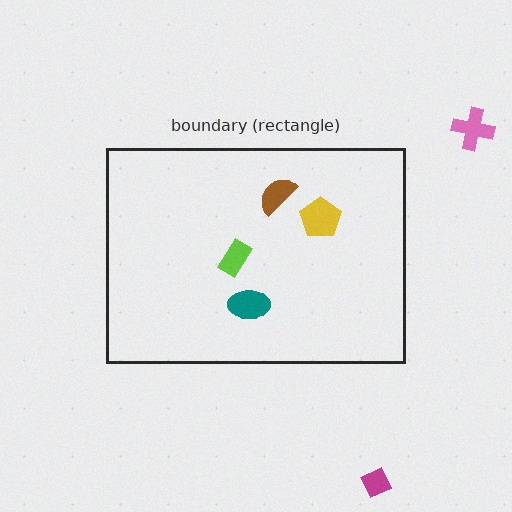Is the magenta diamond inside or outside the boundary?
Outside.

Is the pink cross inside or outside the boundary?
Outside.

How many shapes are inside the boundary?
4 inside, 2 outside.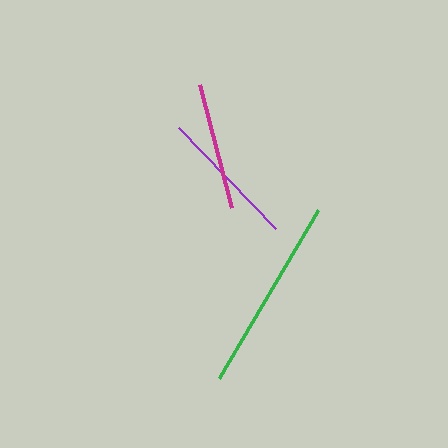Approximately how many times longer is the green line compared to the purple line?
The green line is approximately 1.4 times the length of the purple line.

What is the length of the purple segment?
The purple segment is approximately 140 pixels long.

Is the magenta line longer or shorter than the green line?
The green line is longer than the magenta line.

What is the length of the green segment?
The green segment is approximately 195 pixels long.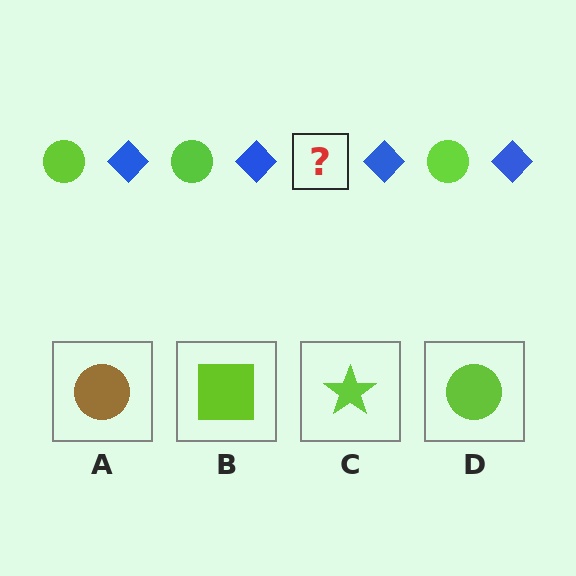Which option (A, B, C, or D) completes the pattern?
D.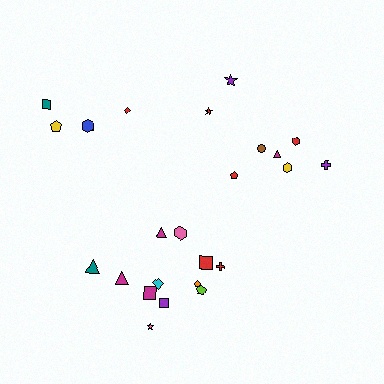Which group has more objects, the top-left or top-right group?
The top-right group.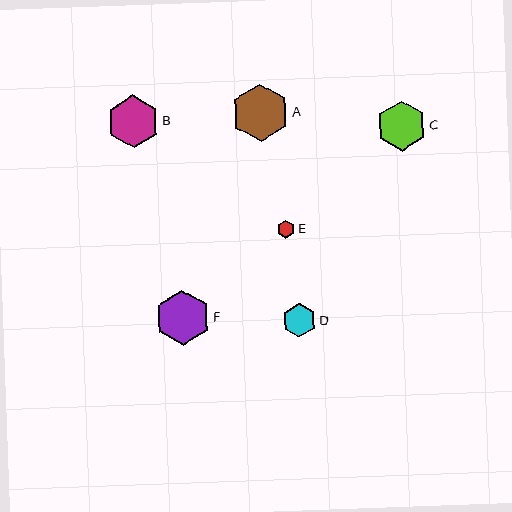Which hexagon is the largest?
Hexagon A is the largest with a size of approximately 57 pixels.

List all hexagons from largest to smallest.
From largest to smallest: A, F, B, C, D, E.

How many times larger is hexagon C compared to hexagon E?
Hexagon C is approximately 2.9 times the size of hexagon E.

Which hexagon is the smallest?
Hexagon E is the smallest with a size of approximately 18 pixels.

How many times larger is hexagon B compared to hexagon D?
Hexagon B is approximately 1.5 times the size of hexagon D.